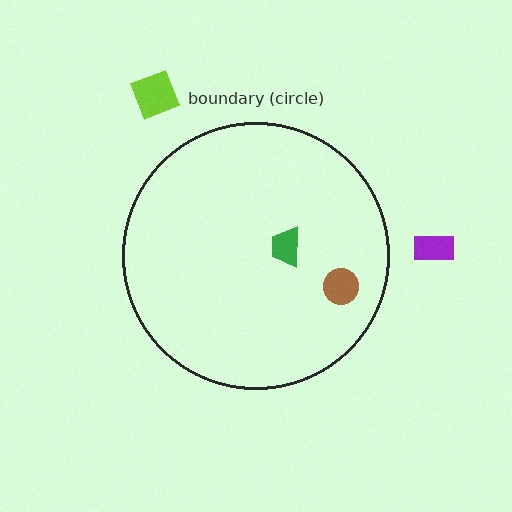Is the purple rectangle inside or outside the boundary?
Outside.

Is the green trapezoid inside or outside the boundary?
Inside.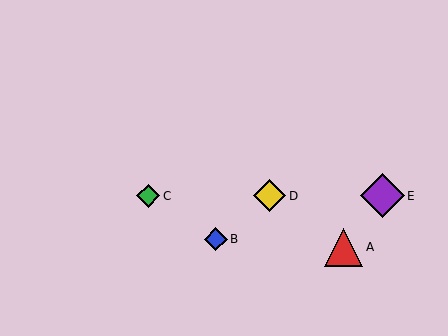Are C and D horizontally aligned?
Yes, both are at y≈196.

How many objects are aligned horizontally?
3 objects (C, D, E) are aligned horizontally.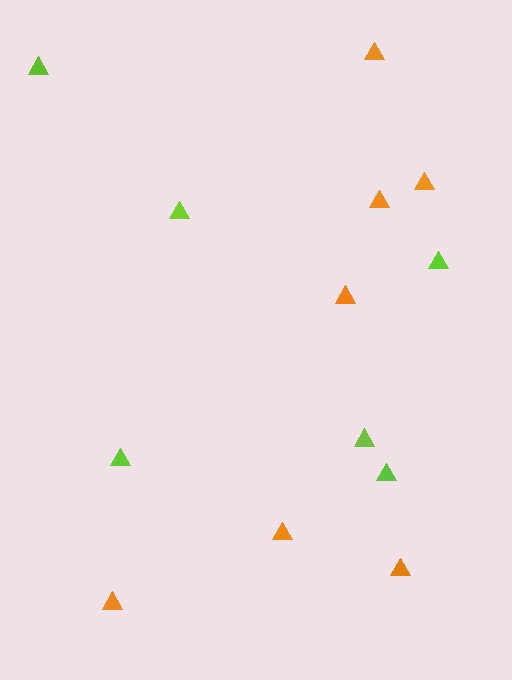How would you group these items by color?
There are 2 groups: one group of lime triangles (6) and one group of orange triangles (7).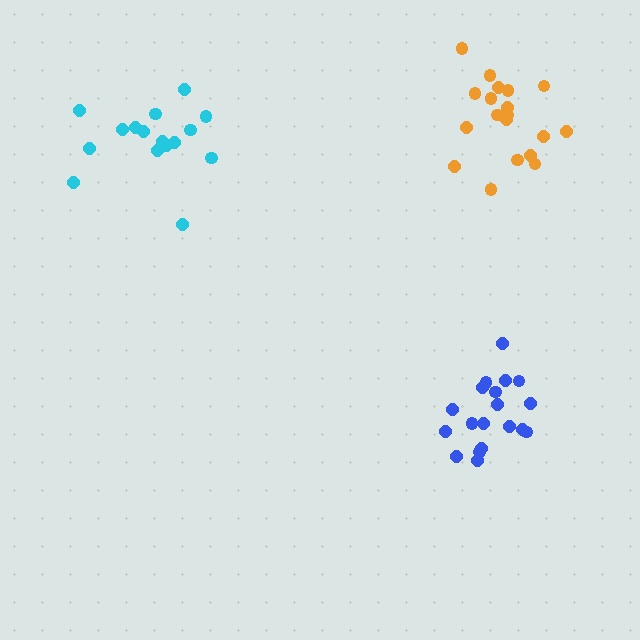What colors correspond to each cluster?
The clusters are colored: orange, blue, cyan.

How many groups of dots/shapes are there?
There are 3 groups.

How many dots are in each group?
Group 1: 19 dots, Group 2: 19 dots, Group 3: 16 dots (54 total).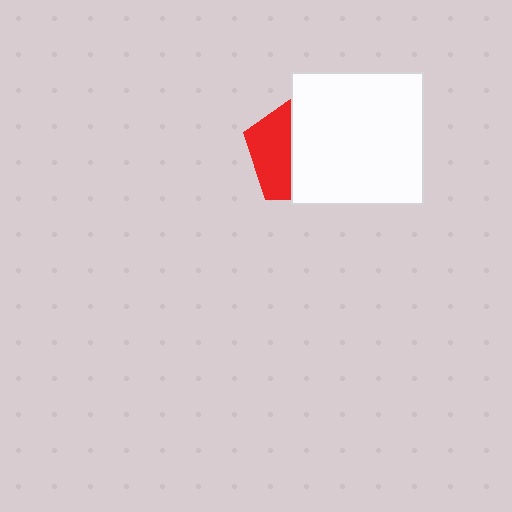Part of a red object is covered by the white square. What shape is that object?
It is a pentagon.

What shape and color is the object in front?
The object in front is a white square.